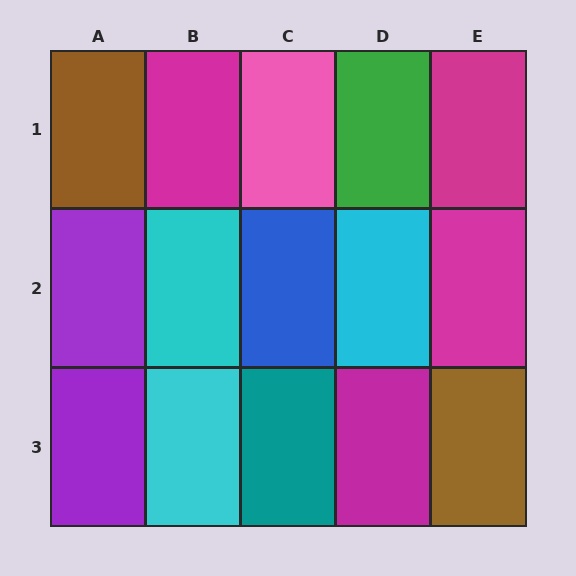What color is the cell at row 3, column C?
Teal.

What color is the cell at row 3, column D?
Magenta.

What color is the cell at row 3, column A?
Purple.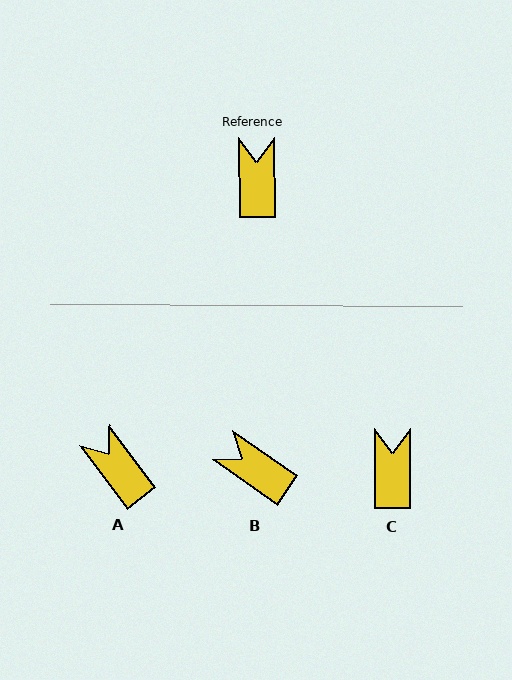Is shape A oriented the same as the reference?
No, it is off by about 37 degrees.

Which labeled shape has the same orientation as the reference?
C.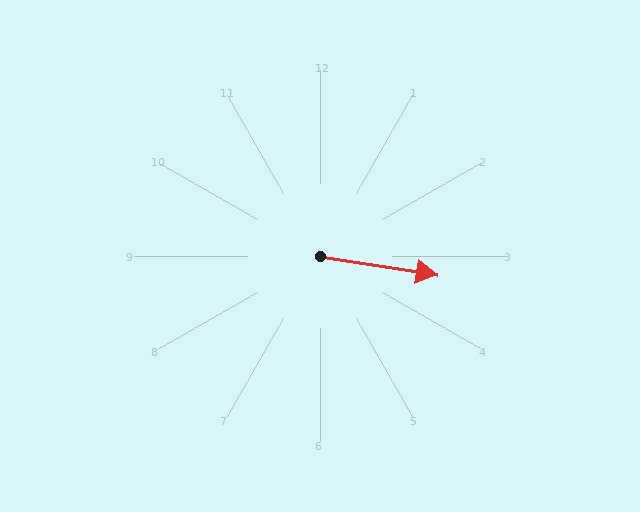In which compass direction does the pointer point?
East.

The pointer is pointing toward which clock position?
Roughly 3 o'clock.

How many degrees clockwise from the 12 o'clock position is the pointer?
Approximately 99 degrees.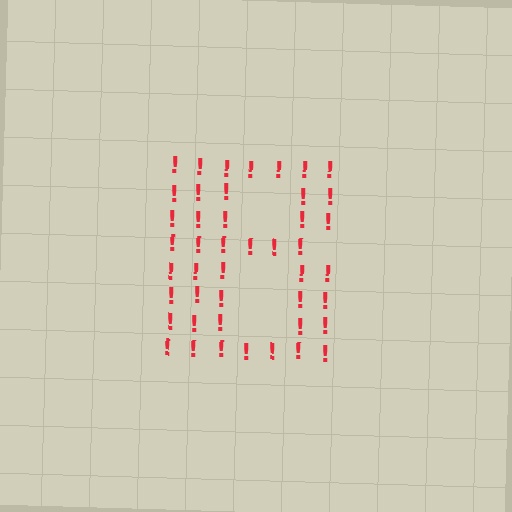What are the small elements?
The small elements are exclamation marks.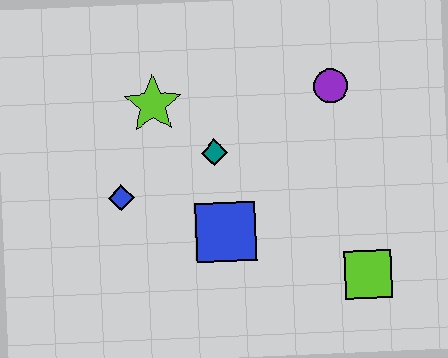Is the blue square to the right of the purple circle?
No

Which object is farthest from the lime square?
The lime star is farthest from the lime square.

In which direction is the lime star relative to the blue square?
The lime star is above the blue square.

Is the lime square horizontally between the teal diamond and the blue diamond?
No